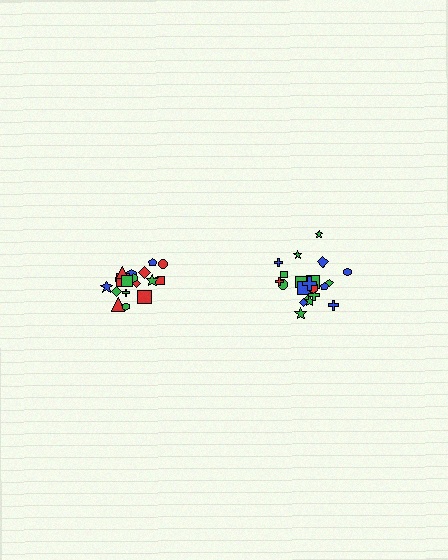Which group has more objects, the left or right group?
The right group.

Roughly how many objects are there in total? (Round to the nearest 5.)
Roughly 40 objects in total.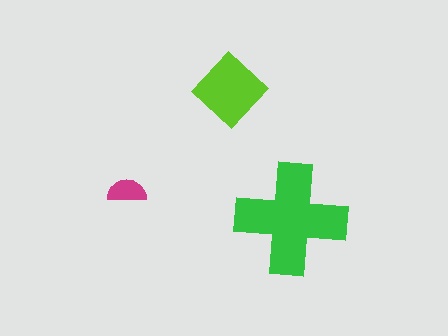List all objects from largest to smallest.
The green cross, the lime diamond, the magenta semicircle.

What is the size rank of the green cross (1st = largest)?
1st.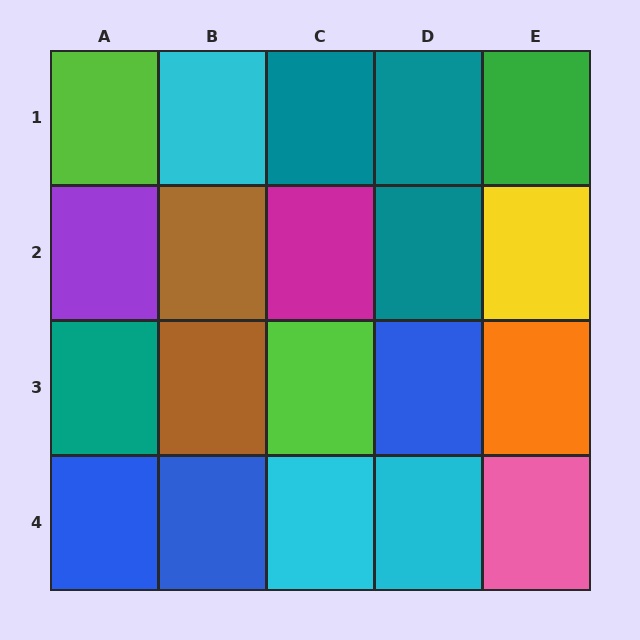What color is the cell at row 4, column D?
Cyan.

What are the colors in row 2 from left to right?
Purple, brown, magenta, teal, yellow.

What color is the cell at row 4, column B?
Blue.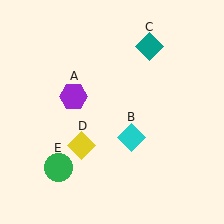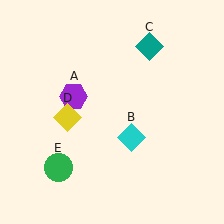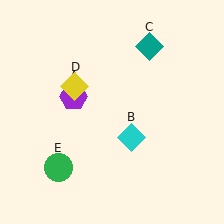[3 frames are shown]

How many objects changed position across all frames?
1 object changed position: yellow diamond (object D).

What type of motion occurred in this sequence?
The yellow diamond (object D) rotated clockwise around the center of the scene.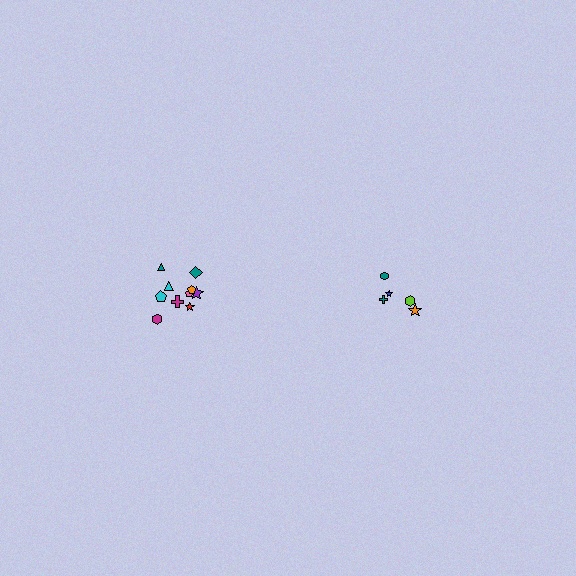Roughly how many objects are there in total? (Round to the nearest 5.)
Roughly 15 objects in total.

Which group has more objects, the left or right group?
The left group.